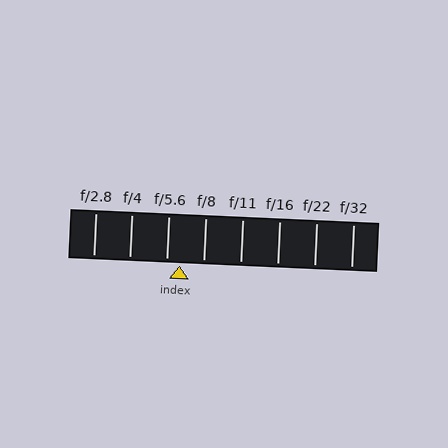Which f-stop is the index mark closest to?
The index mark is closest to f/5.6.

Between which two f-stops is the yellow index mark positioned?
The index mark is between f/5.6 and f/8.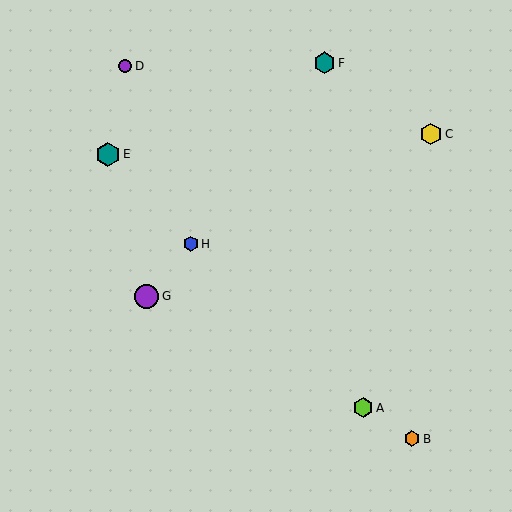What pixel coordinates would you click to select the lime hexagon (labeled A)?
Click at (363, 408) to select the lime hexagon A.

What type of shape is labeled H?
Shape H is a blue hexagon.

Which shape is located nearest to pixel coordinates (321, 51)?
The teal hexagon (labeled F) at (324, 63) is nearest to that location.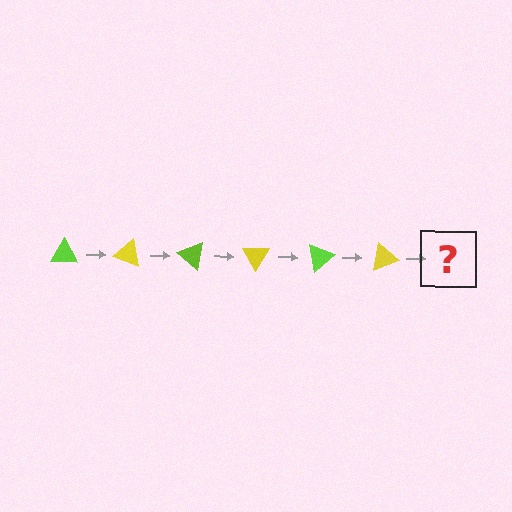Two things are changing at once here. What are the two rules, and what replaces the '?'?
The two rules are that it rotates 20 degrees each step and the color cycles through lime and yellow. The '?' should be a lime triangle, rotated 120 degrees from the start.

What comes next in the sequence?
The next element should be a lime triangle, rotated 120 degrees from the start.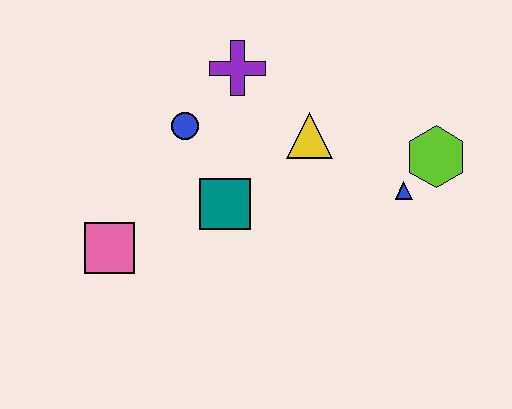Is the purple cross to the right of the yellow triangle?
No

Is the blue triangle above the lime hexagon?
No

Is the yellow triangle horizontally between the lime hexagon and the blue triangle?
No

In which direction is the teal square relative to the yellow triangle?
The teal square is to the left of the yellow triangle.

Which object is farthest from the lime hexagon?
The pink square is farthest from the lime hexagon.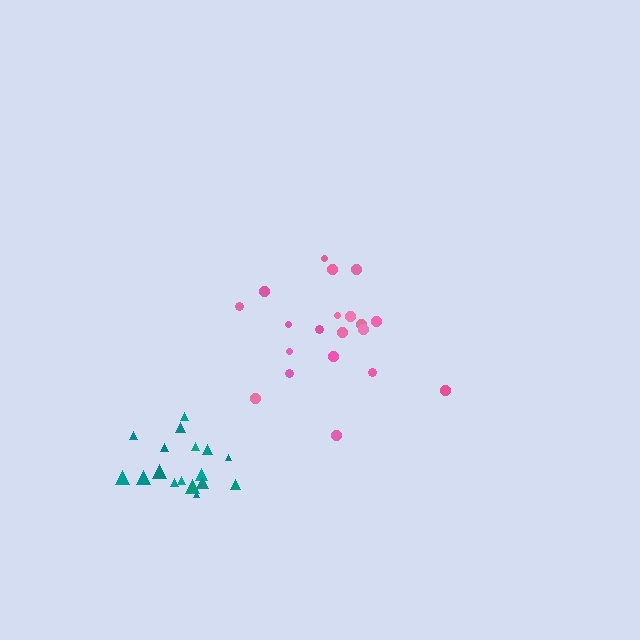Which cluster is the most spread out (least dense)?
Pink.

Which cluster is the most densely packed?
Teal.